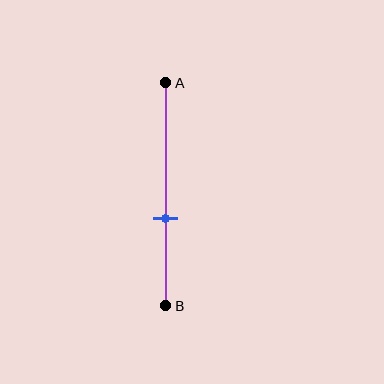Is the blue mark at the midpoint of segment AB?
No, the mark is at about 60% from A, not at the 50% midpoint.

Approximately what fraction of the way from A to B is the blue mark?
The blue mark is approximately 60% of the way from A to B.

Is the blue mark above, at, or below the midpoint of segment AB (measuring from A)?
The blue mark is below the midpoint of segment AB.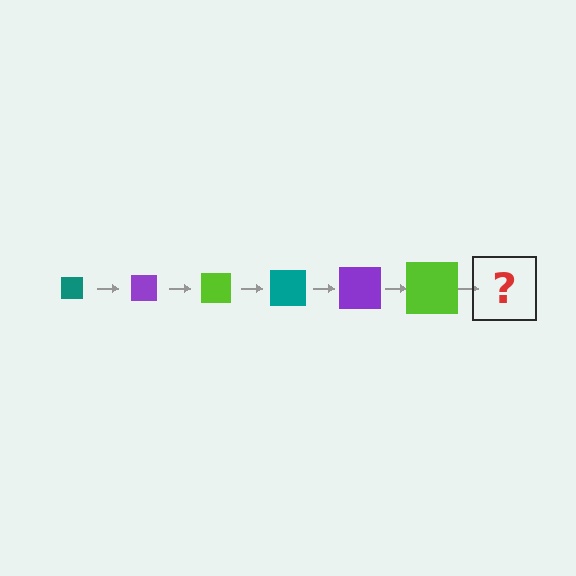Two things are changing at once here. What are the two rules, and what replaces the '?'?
The two rules are that the square grows larger each step and the color cycles through teal, purple, and lime. The '?' should be a teal square, larger than the previous one.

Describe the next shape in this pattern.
It should be a teal square, larger than the previous one.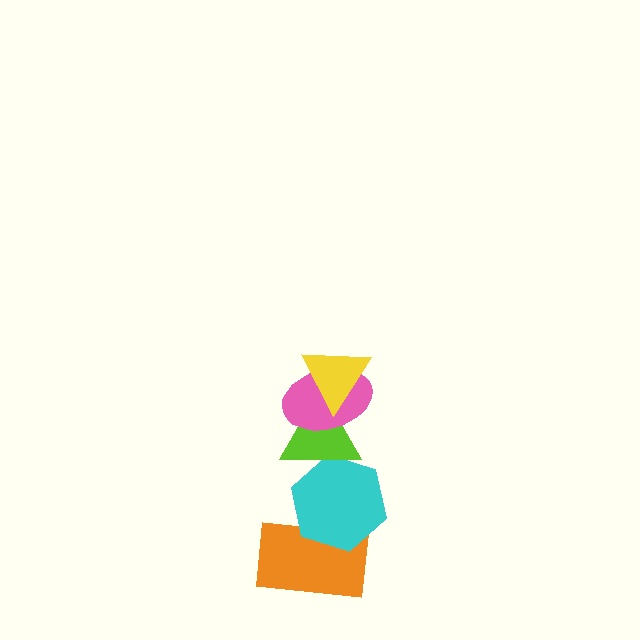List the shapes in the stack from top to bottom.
From top to bottom: the yellow triangle, the pink ellipse, the lime triangle, the cyan hexagon, the orange rectangle.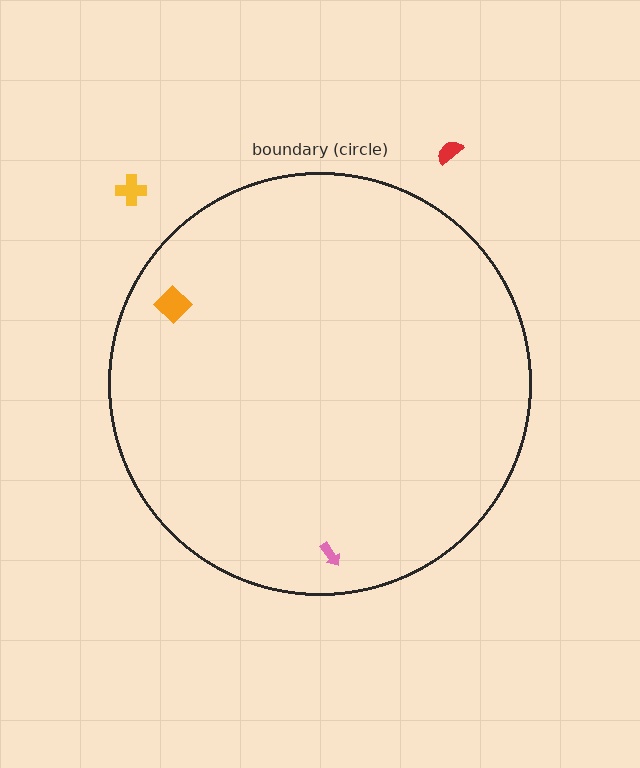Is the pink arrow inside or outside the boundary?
Inside.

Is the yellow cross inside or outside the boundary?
Outside.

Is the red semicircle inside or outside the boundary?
Outside.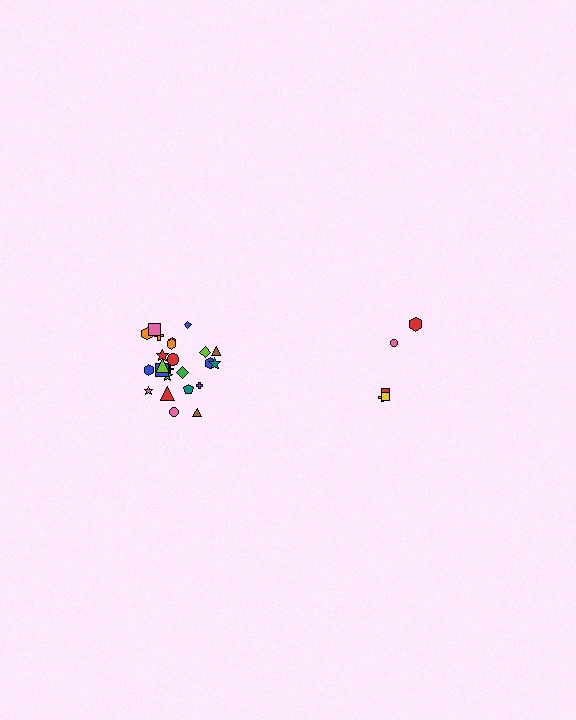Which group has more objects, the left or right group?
The left group.